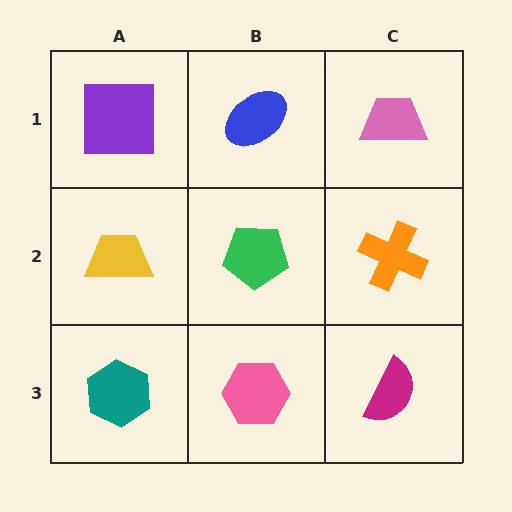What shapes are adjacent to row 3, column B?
A green pentagon (row 2, column B), a teal hexagon (row 3, column A), a magenta semicircle (row 3, column C).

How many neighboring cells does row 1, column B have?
3.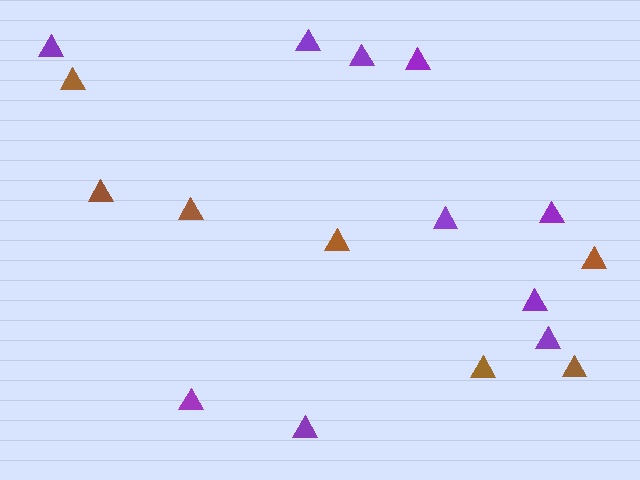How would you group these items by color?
There are 2 groups: one group of purple triangles (10) and one group of brown triangles (7).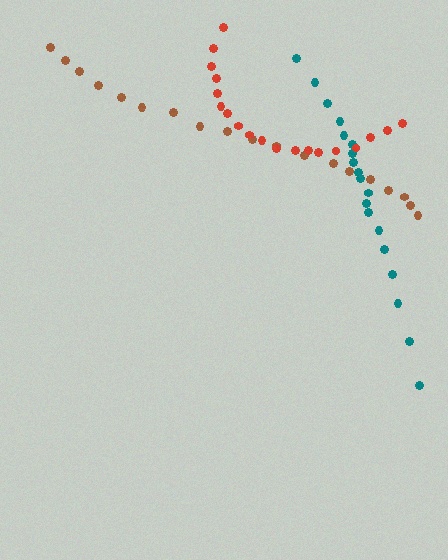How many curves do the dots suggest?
There are 3 distinct paths.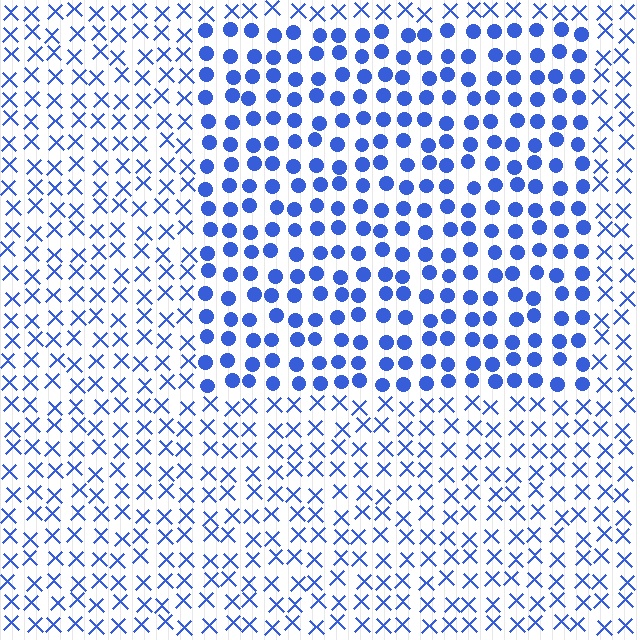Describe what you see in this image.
The image is filled with small blue elements arranged in a uniform grid. A rectangle-shaped region contains circles, while the surrounding area contains X marks. The boundary is defined purely by the change in element shape.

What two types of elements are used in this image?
The image uses circles inside the rectangle region and X marks outside it.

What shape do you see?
I see a rectangle.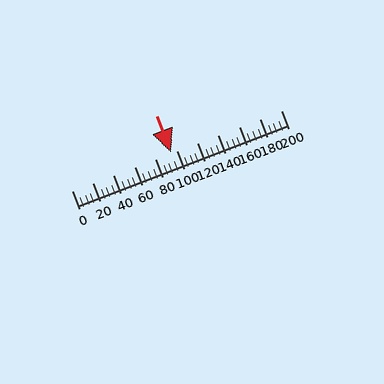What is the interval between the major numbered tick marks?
The major tick marks are spaced 20 units apart.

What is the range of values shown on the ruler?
The ruler shows values from 0 to 200.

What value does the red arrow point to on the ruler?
The red arrow points to approximately 95.